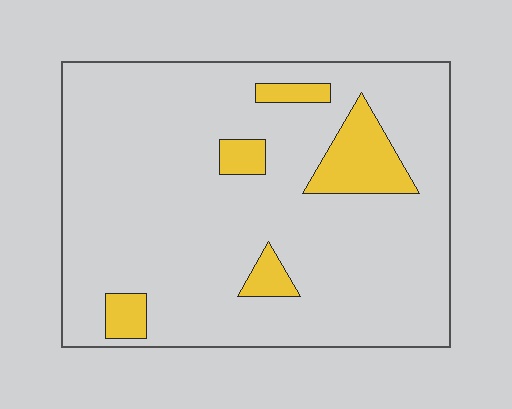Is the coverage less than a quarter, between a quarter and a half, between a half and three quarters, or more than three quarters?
Less than a quarter.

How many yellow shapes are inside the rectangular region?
5.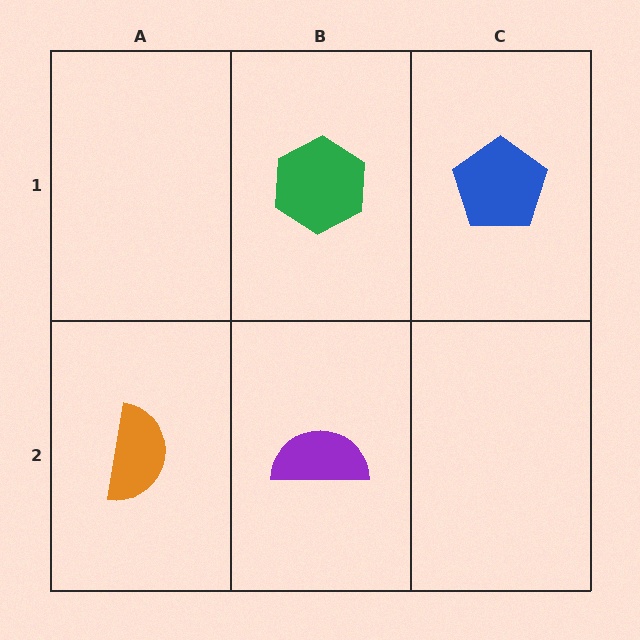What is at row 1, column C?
A blue pentagon.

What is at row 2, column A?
An orange semicircle.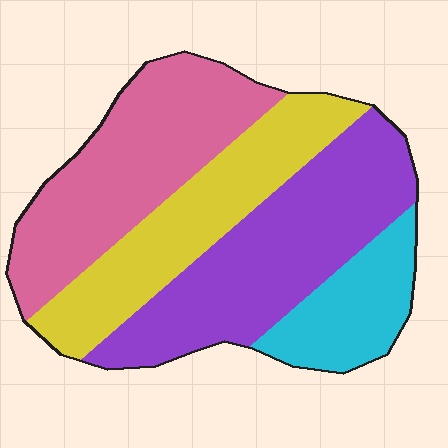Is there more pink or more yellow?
Pink.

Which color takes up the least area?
Cyan, at roughly 15%.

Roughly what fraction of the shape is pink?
Pink covers roughly 30% of the shape.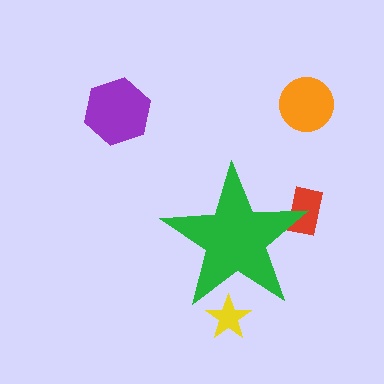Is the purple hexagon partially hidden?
No, the purple hexagon is fully visible.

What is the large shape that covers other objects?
A green star.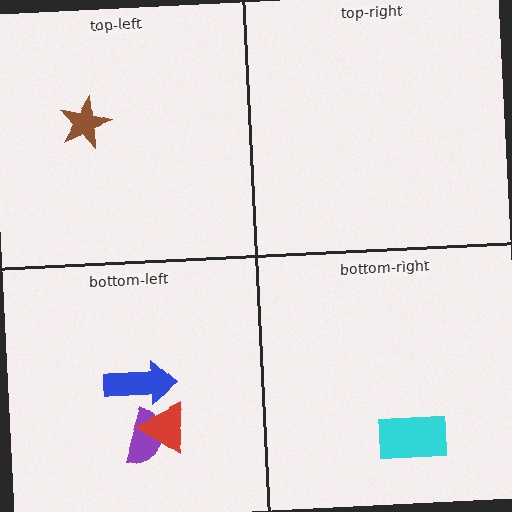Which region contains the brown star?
The top-left region.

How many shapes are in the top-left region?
1.